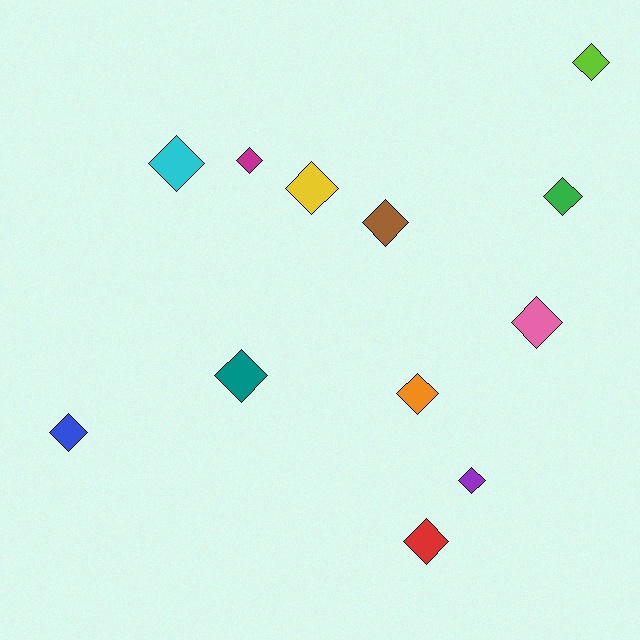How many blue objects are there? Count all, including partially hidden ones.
There is 1 blue object.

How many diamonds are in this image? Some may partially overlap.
There are 12 diamonds.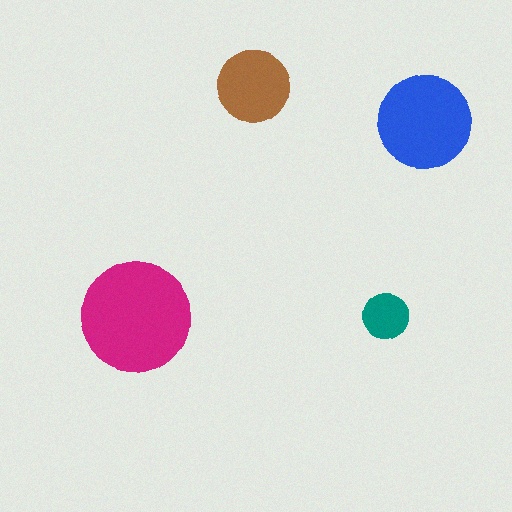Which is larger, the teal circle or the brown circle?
The brown one.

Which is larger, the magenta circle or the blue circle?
The magenta one.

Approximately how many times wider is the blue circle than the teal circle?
About 2 times wider.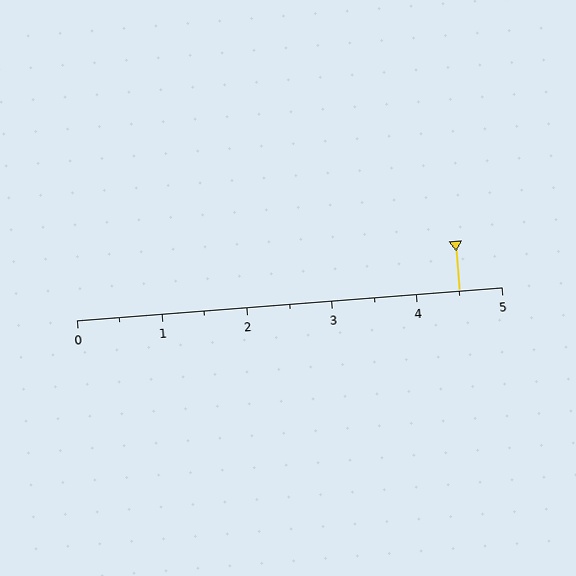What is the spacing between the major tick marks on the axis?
The major ticks are spaced 1 apart.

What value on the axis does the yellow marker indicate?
The marker indicates approximately 4.5.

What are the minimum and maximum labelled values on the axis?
The axis runs from 0 to 5.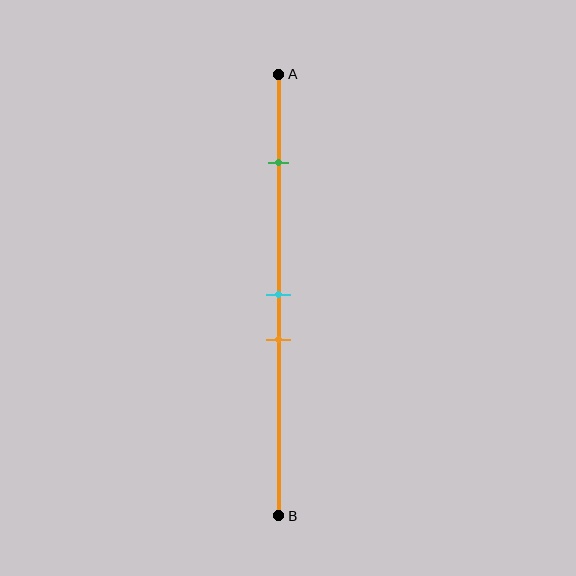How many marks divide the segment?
There are 3 marks dividing the segment.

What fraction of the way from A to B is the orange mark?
The orange mark is approximately 60% (0.6) of the way from A to B.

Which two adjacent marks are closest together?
The cyan and orange marks are the closest adjacent pair.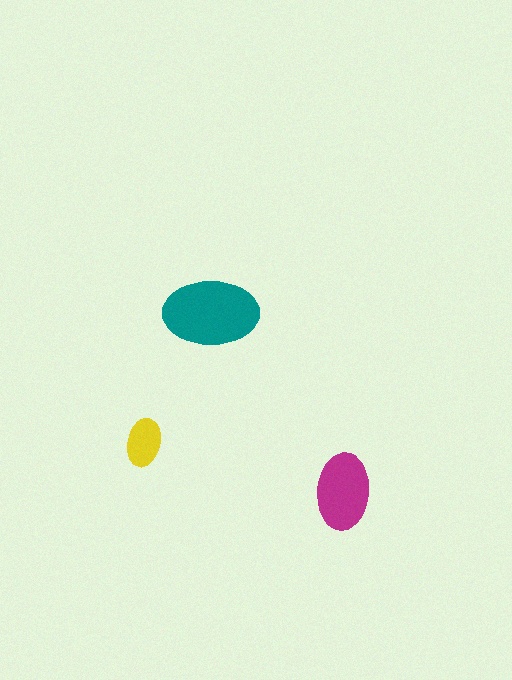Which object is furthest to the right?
The magenta ellipse is rightmost.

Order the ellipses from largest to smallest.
the teal one, the magenta one, the yellow one.